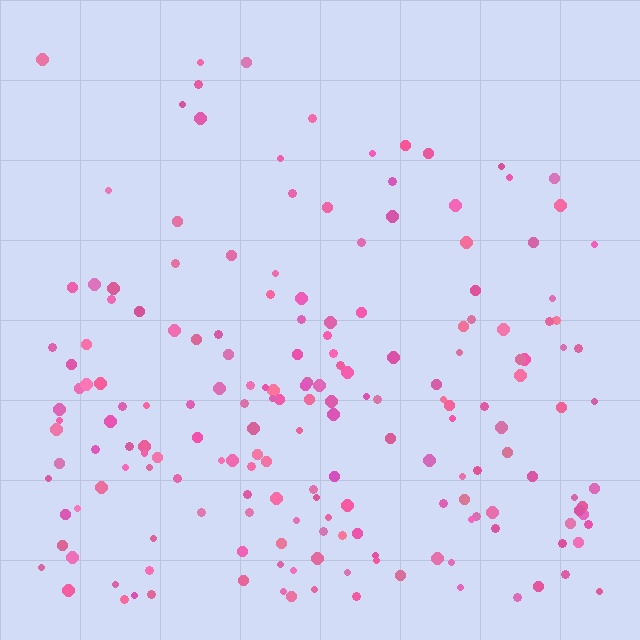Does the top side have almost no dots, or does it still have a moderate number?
Still a moderate number, just noticeably fewer than the bottom.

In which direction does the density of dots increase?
From top to bottom, with the bottom side densest.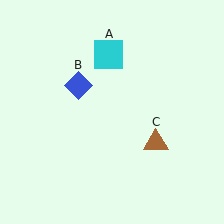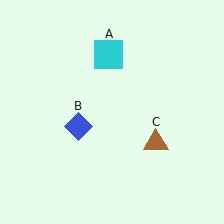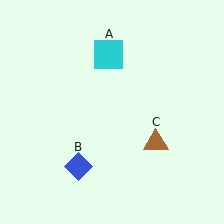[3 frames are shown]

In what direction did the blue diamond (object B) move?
The blue diamond (object B) moved down.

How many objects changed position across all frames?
1 object changed position: blue diamond (object B).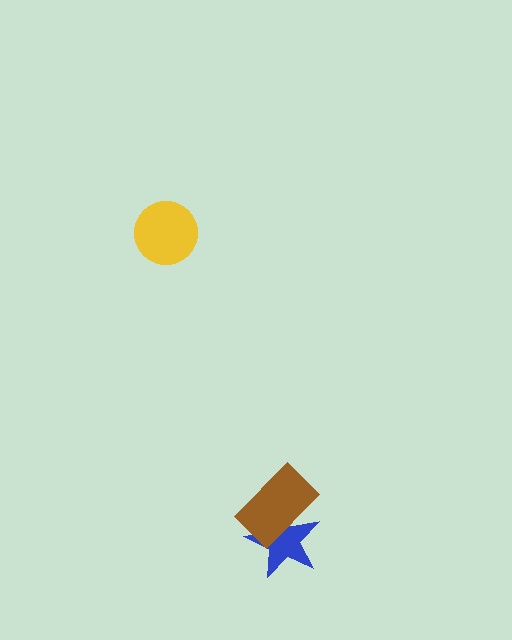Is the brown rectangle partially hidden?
No, no other shape covers it.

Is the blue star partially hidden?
Yes, it is partially covered by another shape.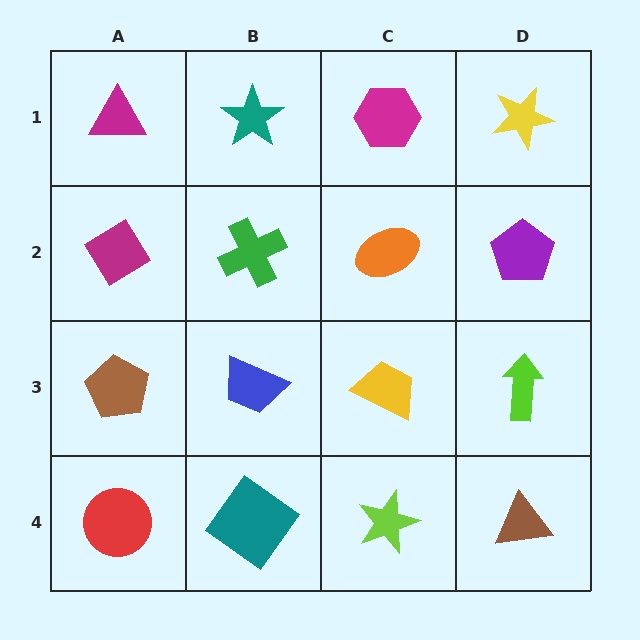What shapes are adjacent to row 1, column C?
An orange ellipse (row 2, column C), a teal star (row 1, column B), a yellow star (row 1, column D).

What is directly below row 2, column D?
A lime arrow.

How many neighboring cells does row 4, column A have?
2.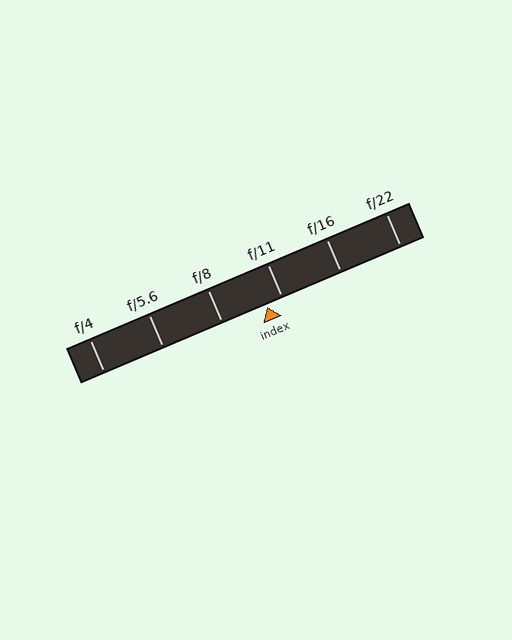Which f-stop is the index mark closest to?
The index mark is closest to f/11.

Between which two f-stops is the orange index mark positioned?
The index mark is between f/8 and f/11.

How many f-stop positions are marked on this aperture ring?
There are 6 f-stop positions marked.